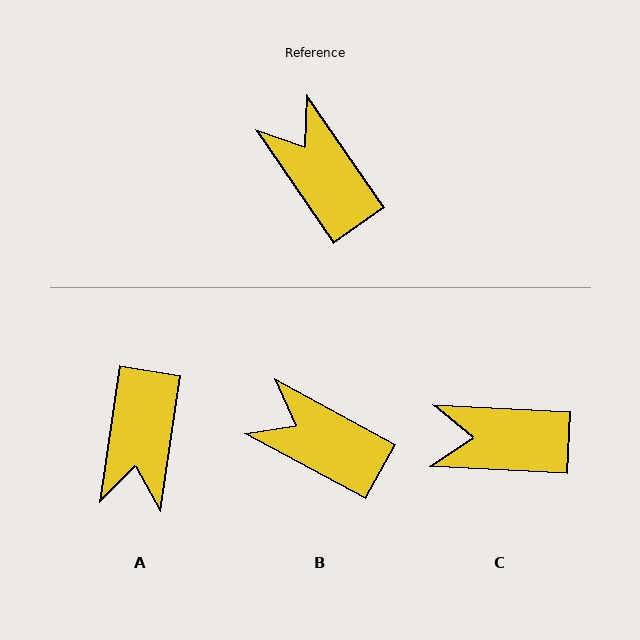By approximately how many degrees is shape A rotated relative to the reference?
Approximately 137 degrees counter-clockwise.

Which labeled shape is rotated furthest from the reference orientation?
A, about 137 degrees away.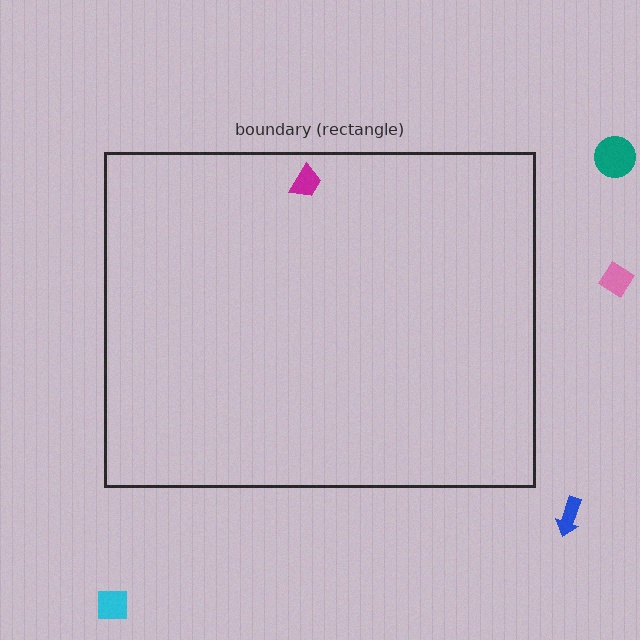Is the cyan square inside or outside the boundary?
Outside.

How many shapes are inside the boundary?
1 inside, 4 outside.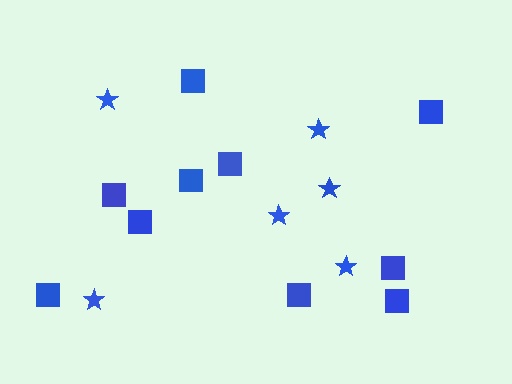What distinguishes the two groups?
There are 2 groups: one group of stars (6) and one group of squares (10).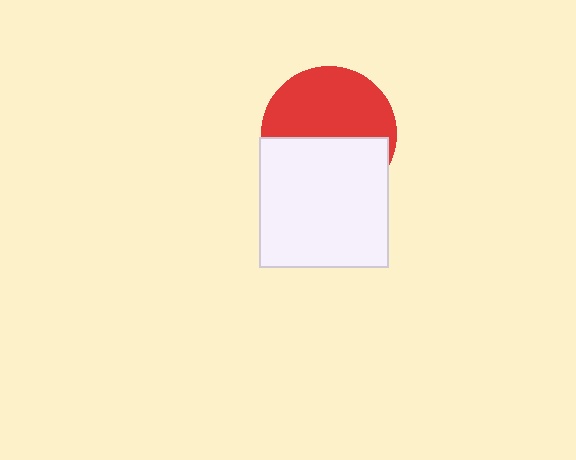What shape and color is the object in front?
The object in front is a white square.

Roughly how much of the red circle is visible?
About half of it is visible (roughly 54%).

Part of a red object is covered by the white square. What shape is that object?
It is a circle.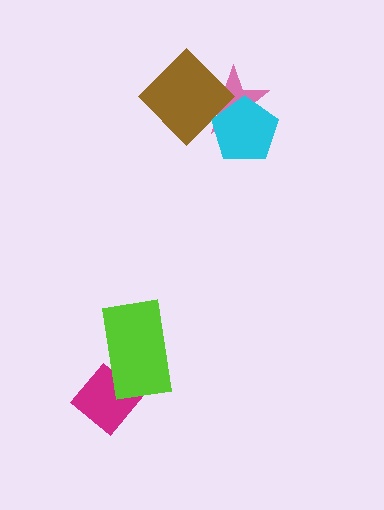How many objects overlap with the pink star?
2 objects overlap with the pink star.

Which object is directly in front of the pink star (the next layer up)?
The cyan pentagon is directly in front of the pink star.